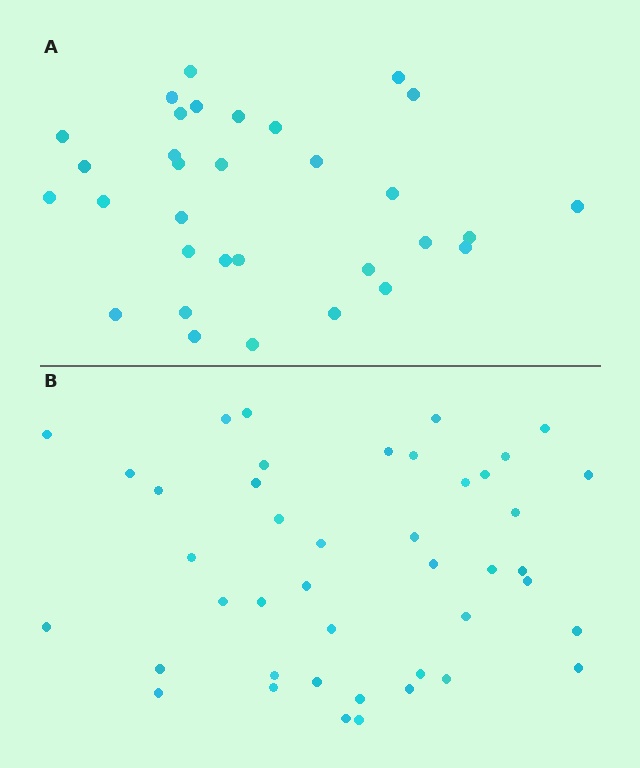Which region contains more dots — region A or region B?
Region B (the bottom region) has more dots.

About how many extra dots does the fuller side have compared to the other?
Region B has roughly 12 or so more dots than region A.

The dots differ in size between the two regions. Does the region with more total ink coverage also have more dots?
No. Region A has more total ink coverage because its dots are larger, but region B actually contains more individual dots. Total area can be misleading — the number of items is what matters here.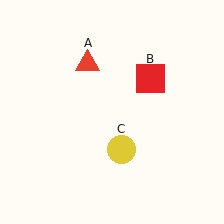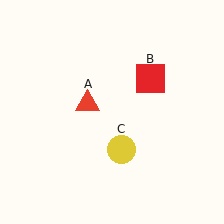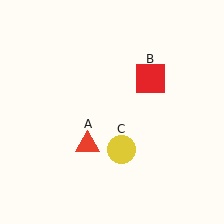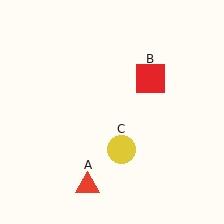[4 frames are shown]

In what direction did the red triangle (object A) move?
The red triangle (object A) moved down.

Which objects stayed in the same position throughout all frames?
Red square (object B) and yellow circle (object C) remained stationary.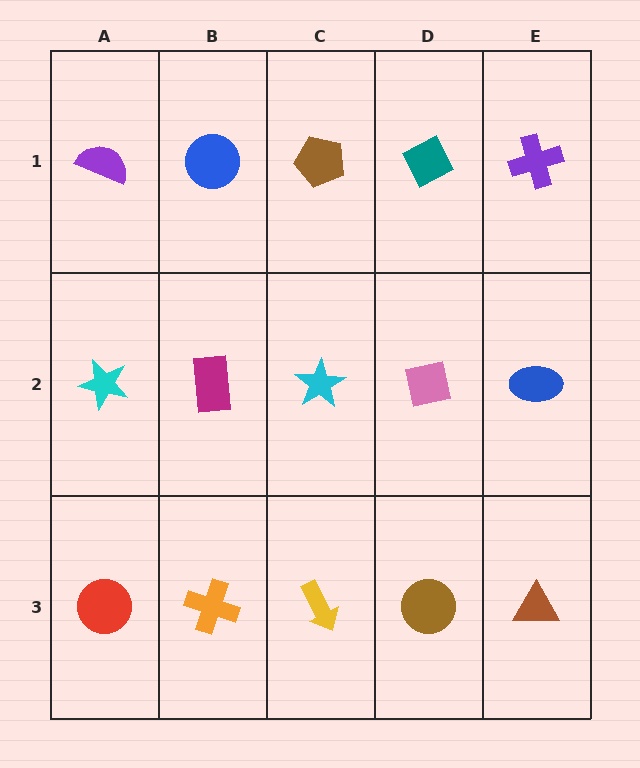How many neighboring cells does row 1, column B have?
3.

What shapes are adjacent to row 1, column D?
A pink square (row 2, column D), a brown pentagon (row 1, column C), a purple cross (row 1, column E).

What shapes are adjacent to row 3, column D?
A pink square (row 2, column D), a yellow arrow (row 3, column C), a brown triangle (row 3, column E).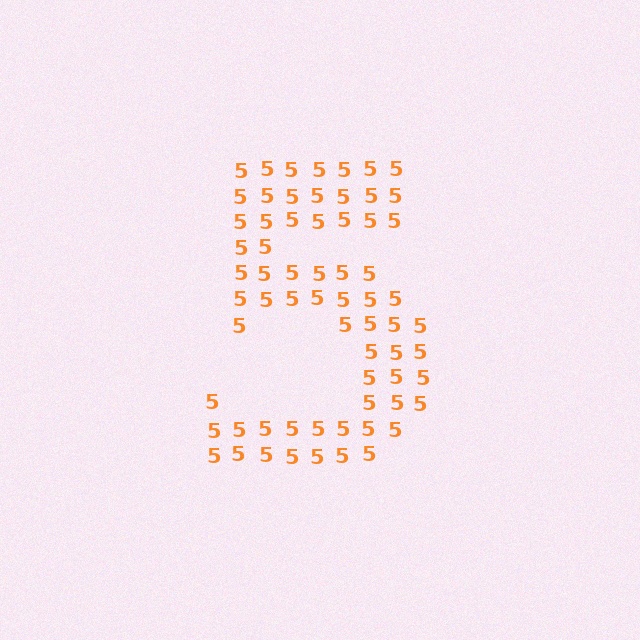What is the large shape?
The large shape is the digit 5.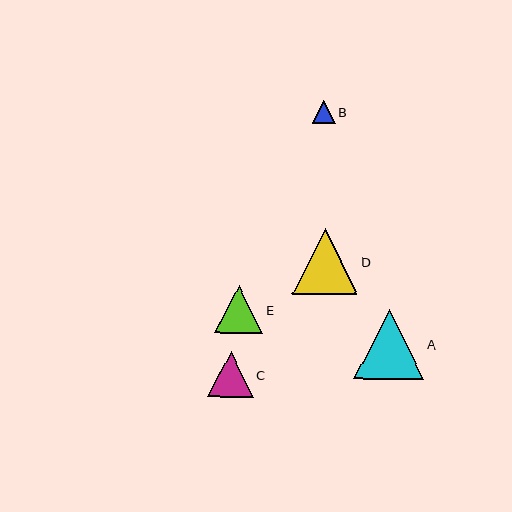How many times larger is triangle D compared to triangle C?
Triangle D is approximately 1.4 times the size of triangle C.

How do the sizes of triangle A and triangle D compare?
Triangle A and triangle D are approximately the same size.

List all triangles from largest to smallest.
From largest to smallest: A, D, E, C, B.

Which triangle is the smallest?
Triangle B is the smallest with a size of approximately 23 pixels.